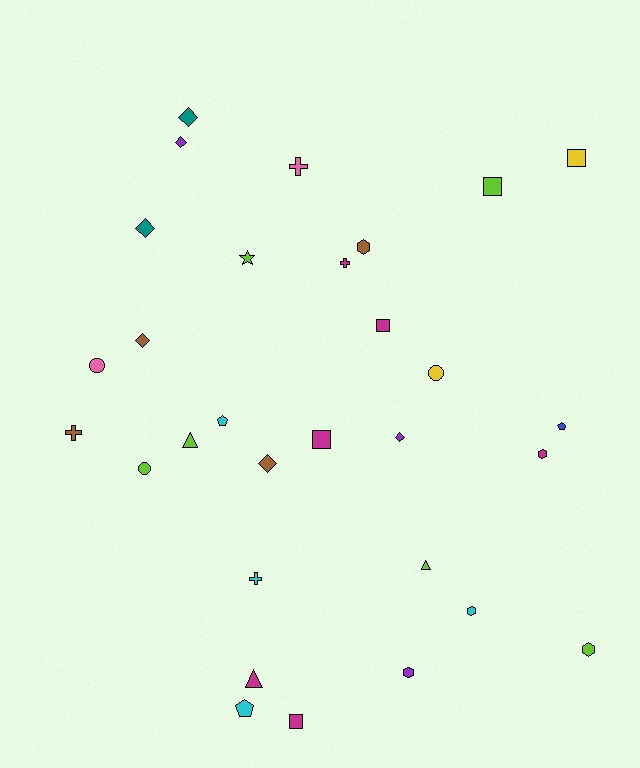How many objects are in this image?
There are 30 objects.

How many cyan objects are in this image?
There are 4 cyan objects.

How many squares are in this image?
There are 5 squares.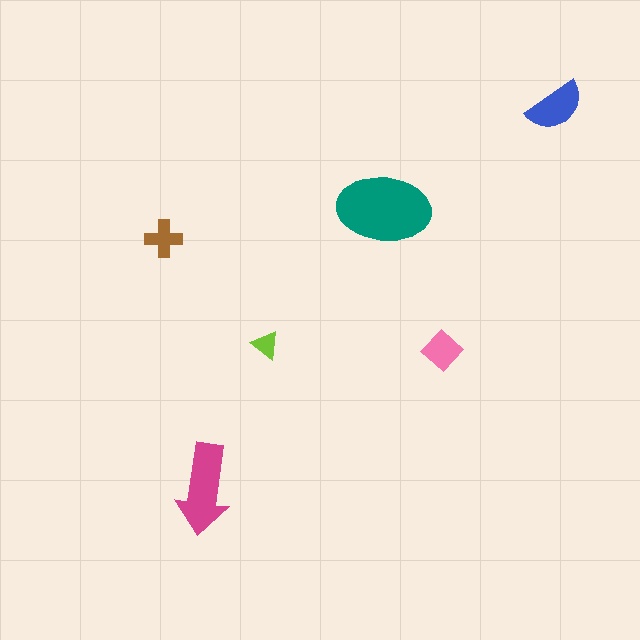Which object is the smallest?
The lime triangle.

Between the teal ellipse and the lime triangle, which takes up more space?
The teal ellipse.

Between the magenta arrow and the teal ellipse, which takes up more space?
The teal ellipse.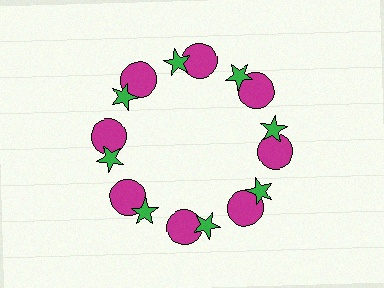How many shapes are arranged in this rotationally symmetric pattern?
There are 16 shapes, arranged in 8 groups of 2.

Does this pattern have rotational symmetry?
Yes, this pattern has 8-fold rotational symmetry. It looks the same after rotating 45 degrees around the center.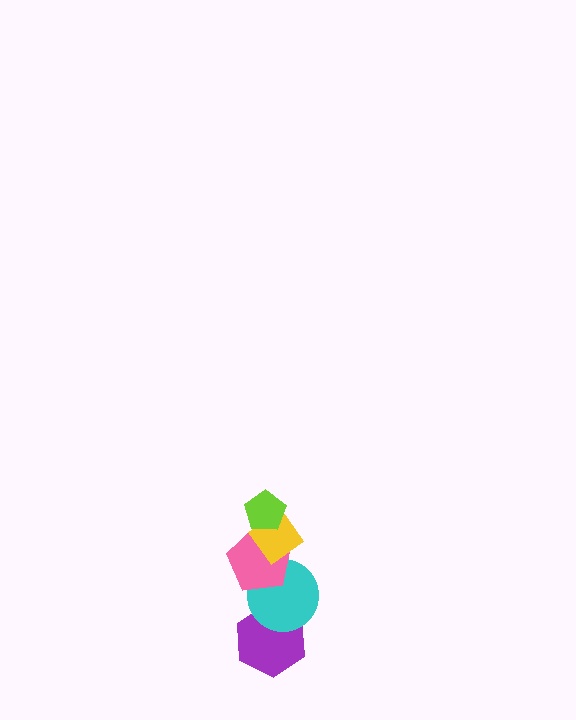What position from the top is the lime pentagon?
The lime pentagon is 1st from the top.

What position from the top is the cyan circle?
The cyan circle is 4th from the top.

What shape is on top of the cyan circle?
The pink pentagon is on top of the cyan circle.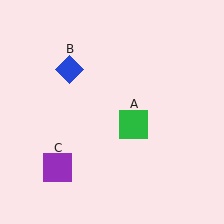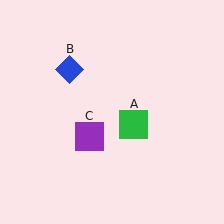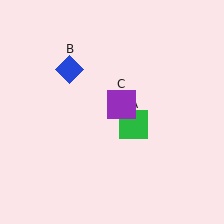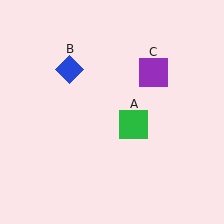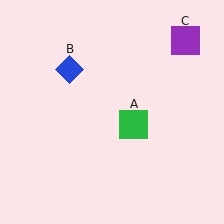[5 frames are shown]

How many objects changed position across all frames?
1 object changed position: purple square (object C).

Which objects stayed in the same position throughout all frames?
Green square (object A) and blue diamond (object B) remained stationary.